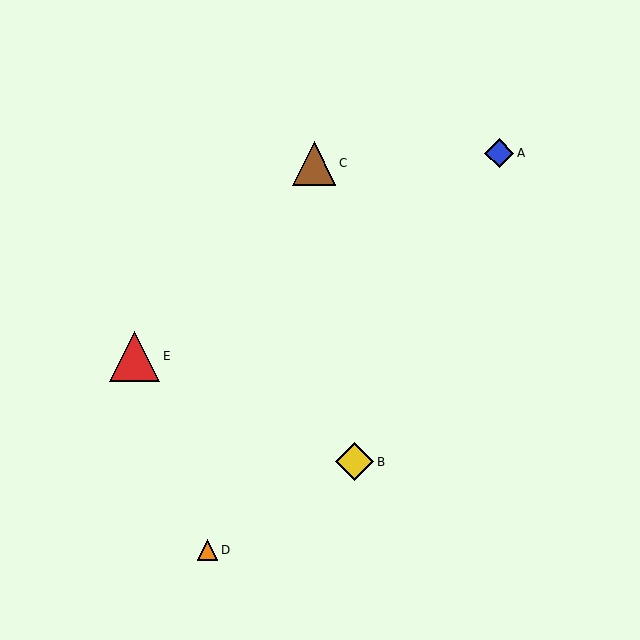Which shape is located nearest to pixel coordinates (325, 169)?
The brown triangle (labeled C) at (314, 163) is nearest to that location.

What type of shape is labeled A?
Shape A is a blue diamond.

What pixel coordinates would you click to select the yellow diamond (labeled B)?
Click at (354, 462) to select the yellow diamond B.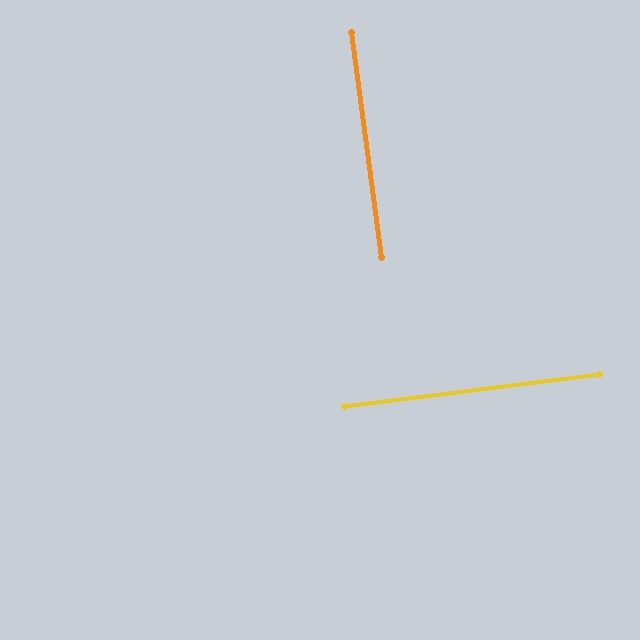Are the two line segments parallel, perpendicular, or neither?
Perpendicular — they meet at approximately 89°.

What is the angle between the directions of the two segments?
Approximately 89 degrees.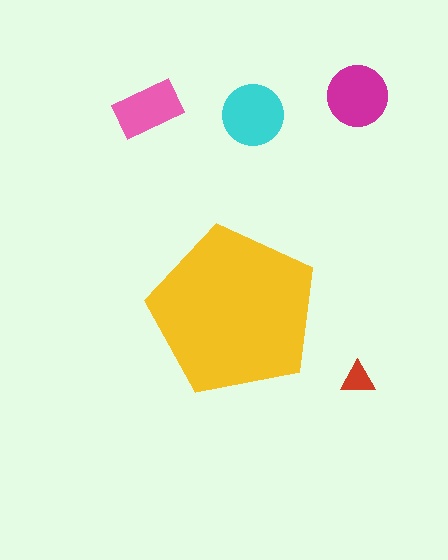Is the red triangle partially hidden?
No, the red triangle is fully visible.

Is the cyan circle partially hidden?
No, the cyan circle is fully visible.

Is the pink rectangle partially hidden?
No, the pink rectangle is fully visible.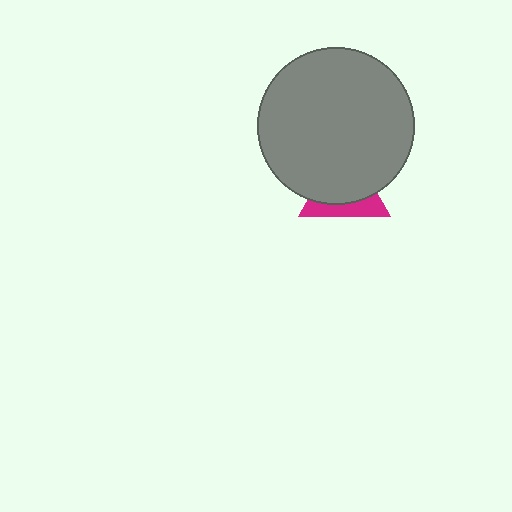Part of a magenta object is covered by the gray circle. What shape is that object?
It is a triangle.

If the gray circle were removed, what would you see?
You would see the complete magenta triangle.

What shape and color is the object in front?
The object in front is a gray circle.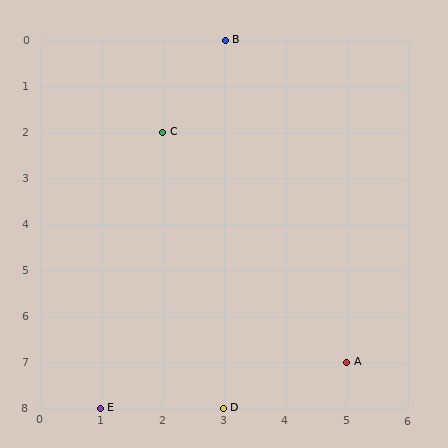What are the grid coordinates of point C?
Point C is at grid coordinates (2, 2).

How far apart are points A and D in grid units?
Points A and D are 2 columns and 1 row apart (about 2.2 grid units diagonally).